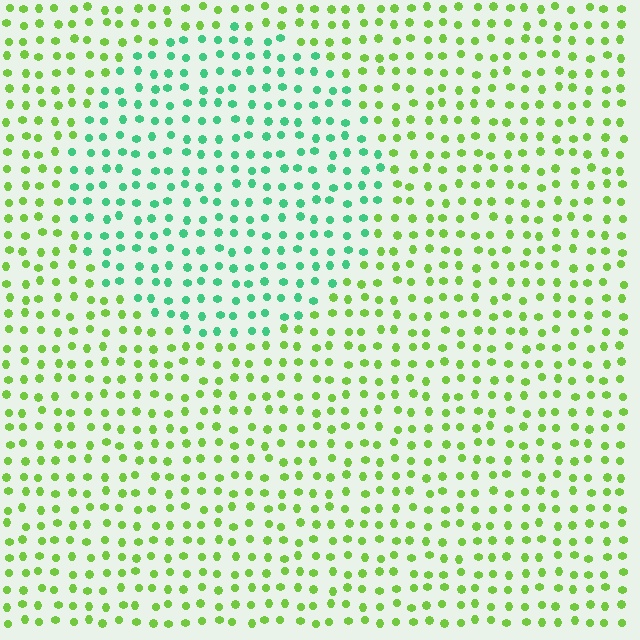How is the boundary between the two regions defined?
The boundary is defined purely by a slight shift in hue (about 50 degrees). Spacing, size, and orientation are identical on both sides.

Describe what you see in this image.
The image is filled with small lime elements in a uniform arrangement. A circle-shaped region is visible where the elements are tinted to a slightly different hue, forming a subtle color boundary.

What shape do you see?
I see a circle.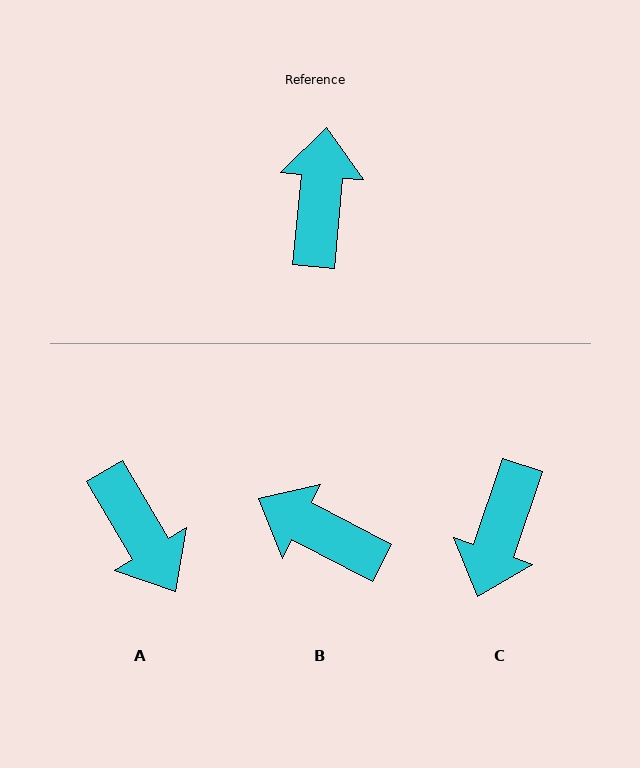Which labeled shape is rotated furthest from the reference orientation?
C, about 167 degrees away.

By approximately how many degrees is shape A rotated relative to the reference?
Approximately 144 degrees clockwise.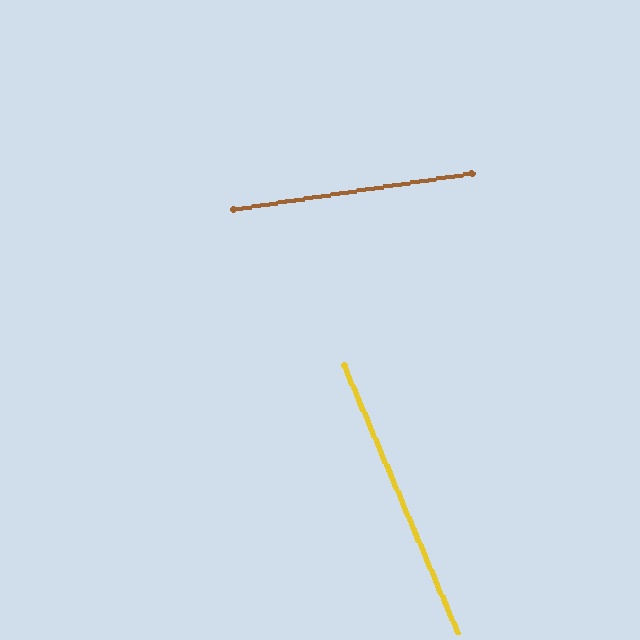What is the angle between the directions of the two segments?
Approximately 76 degrees.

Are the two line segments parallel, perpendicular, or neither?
Neither parallel nor perpendicular — they differ by about 76°.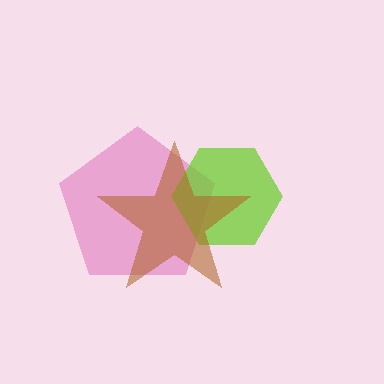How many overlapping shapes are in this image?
There are 3 overlapping shapes in the image.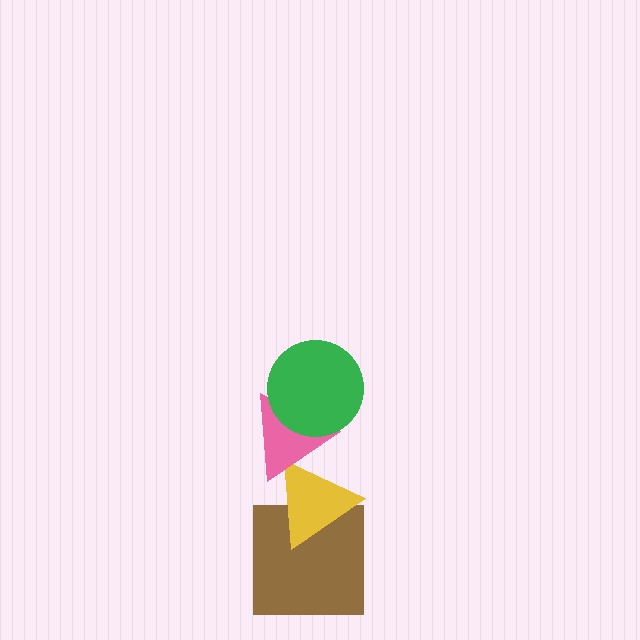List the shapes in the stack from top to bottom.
From top to bottom: the green circle, the pink triangle, the yellow triangle, the brown square.